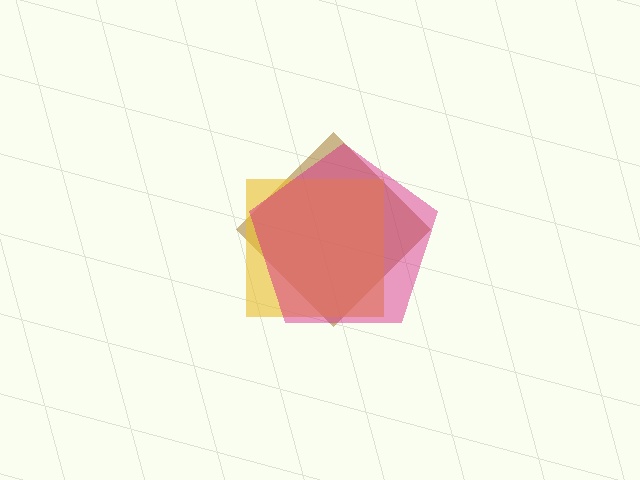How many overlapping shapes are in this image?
There are 3 overlapping shapes in the image.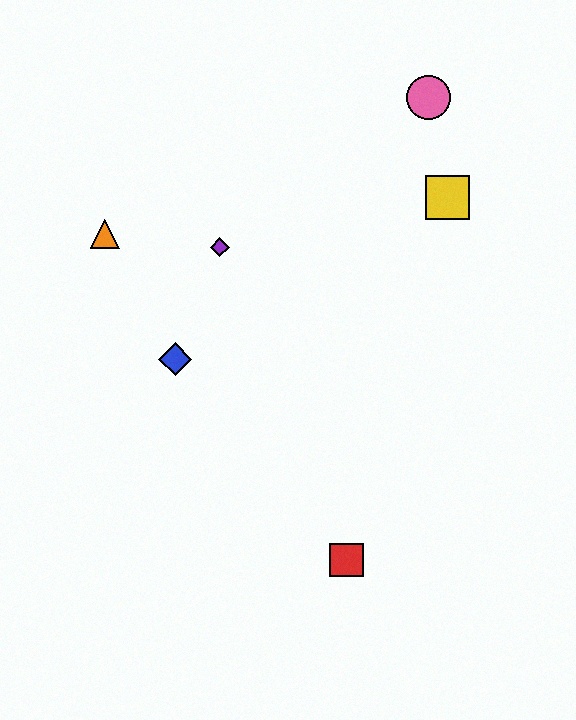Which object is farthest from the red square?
The pink circle is farthest from the red square.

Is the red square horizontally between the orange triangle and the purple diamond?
No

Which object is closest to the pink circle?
The yellow square is closest to the pink circle.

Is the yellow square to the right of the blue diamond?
Yes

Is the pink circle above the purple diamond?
Yes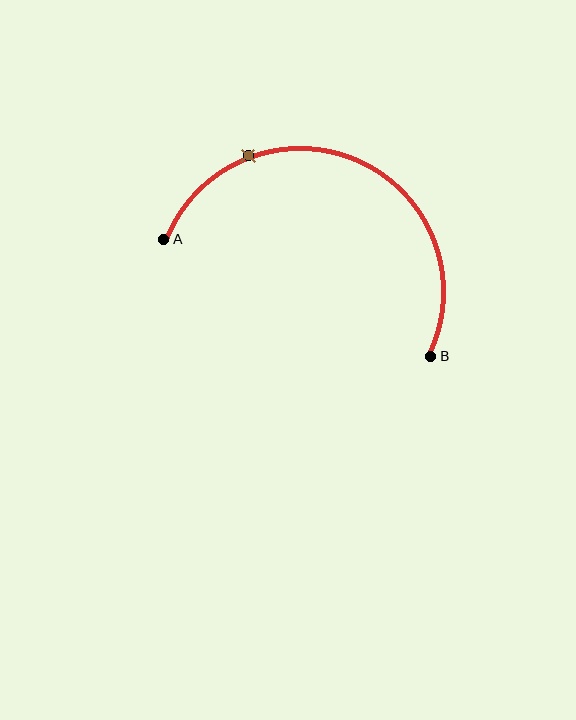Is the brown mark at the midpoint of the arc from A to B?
No. The brown mark lies on the arc but is closer to endpoint A. The arc midpoint would be at the point on the curve equidistant along the arc from both A and B.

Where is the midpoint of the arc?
The arc midpoint is the point on the curve farthest from the straight line joining A and B. It sits above that line.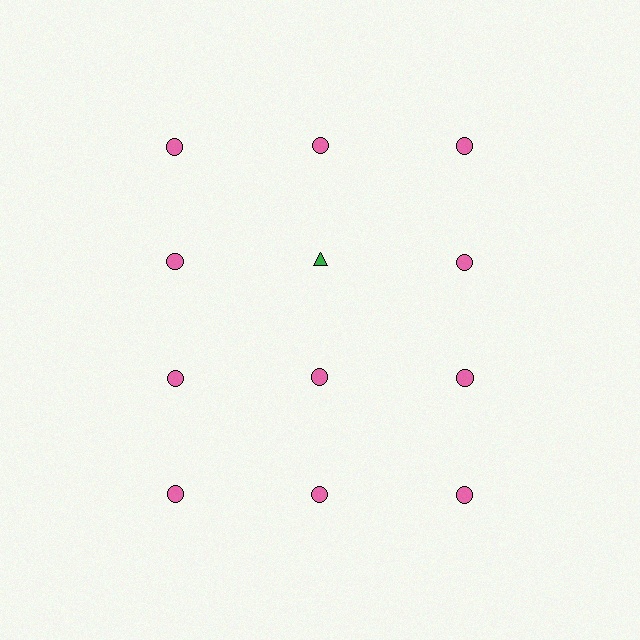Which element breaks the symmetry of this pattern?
The green triangle in the second row, second from left column breaks the symmetry. All other shapes are pink circles.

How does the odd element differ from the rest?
It differs in both color (green instead of pink) and shape (triangle instead of circle).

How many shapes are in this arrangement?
There are 12 shapes arranged in a grid pattern.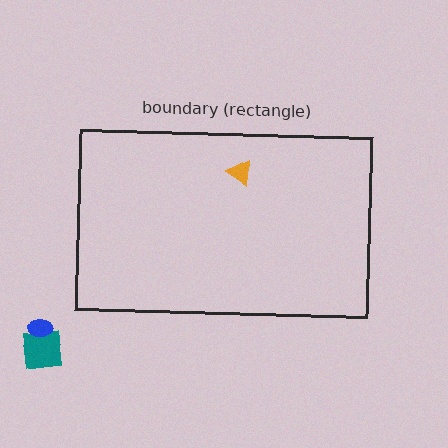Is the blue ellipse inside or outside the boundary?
Outside.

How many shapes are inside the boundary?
1 inside, 2 outside.